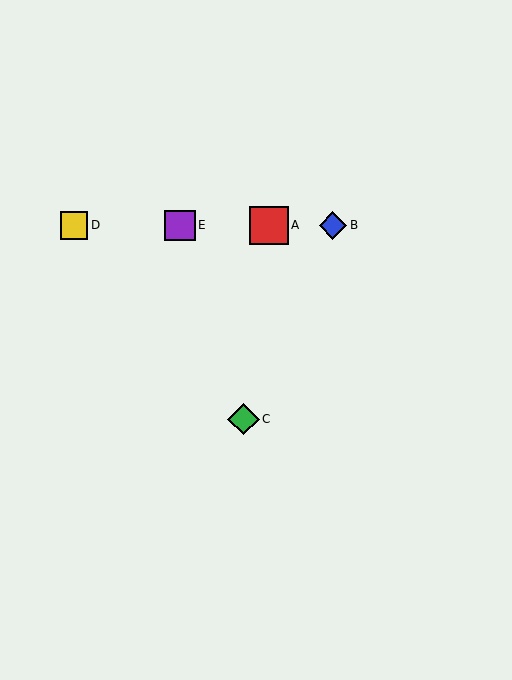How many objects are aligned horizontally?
4 objects (A, B, D, E) are aligned horizontally.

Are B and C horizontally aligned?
No, B is at y≈225 and C is at y≈419.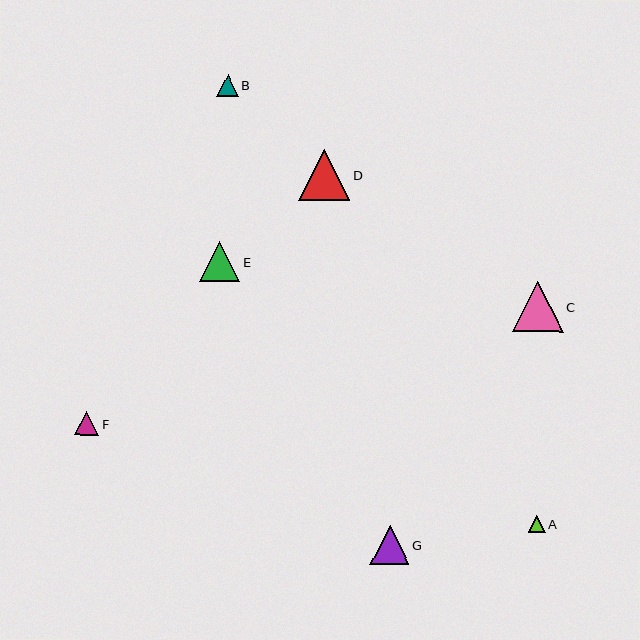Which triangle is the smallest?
Triangle A is the smallest with a size of approximately 17 pixels.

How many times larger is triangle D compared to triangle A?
Triangle D is approximately 3.1 times the size of triangle A.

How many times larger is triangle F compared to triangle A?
Triangle F is approximately 1.5 times the size of triangle A.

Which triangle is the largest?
Triangle D is the largest with a size of approximately 51 pixels.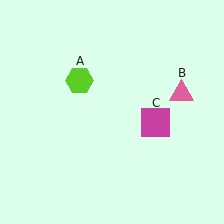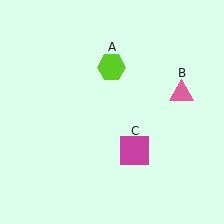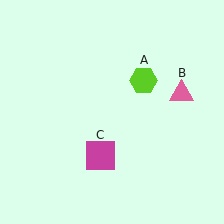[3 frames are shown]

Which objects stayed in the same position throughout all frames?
Pink triangle (object B) remained stationary.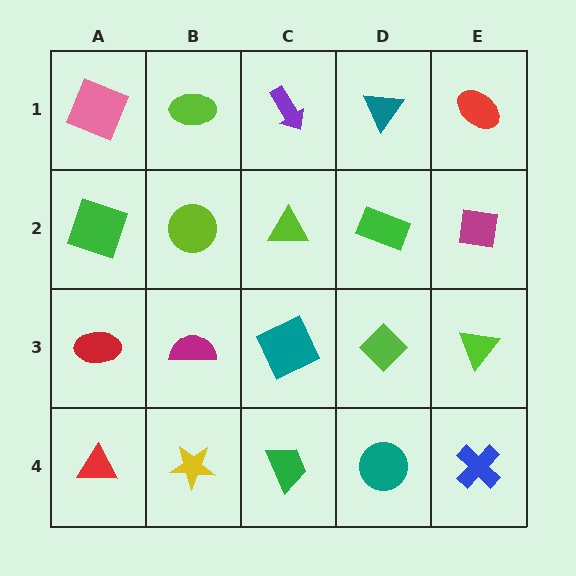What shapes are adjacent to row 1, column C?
A lime triangle (row 2, column C), a lime ellipse (row 1, column B), a teal triangle (row 1, column D).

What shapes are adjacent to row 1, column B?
A lime circle (row 2, column B), a pink square (row 1, column A), a purple arrow (row 1, column C).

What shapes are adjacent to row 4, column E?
A lime triangle (row 3, column E), a teal circle (row 4, column D).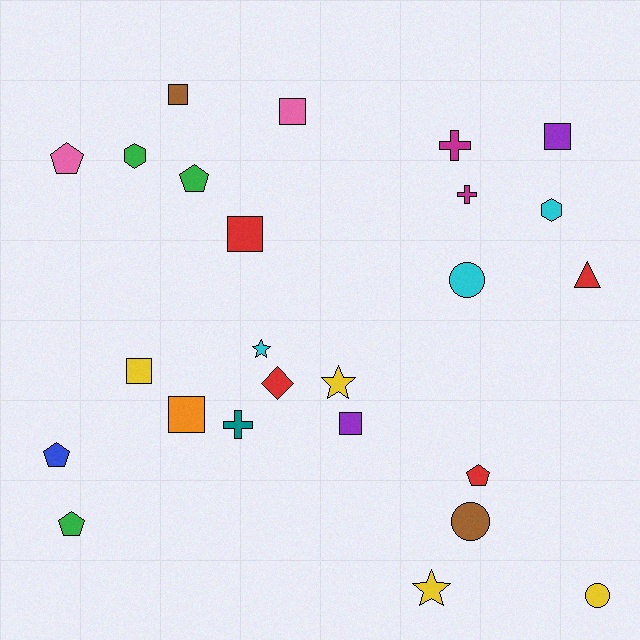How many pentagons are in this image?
There are 5 pentagons.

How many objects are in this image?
There are 25 objects.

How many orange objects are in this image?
There is 1 orange object.